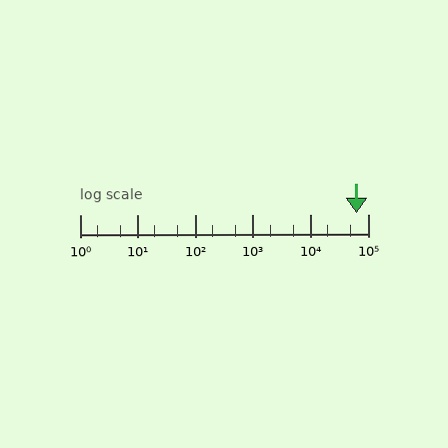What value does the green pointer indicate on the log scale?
The pointer indicates approximately 62000.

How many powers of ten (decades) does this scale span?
The scale spans 5 decades, from 1 to 100000.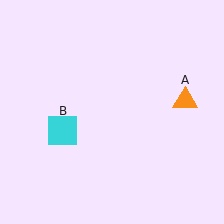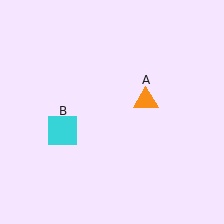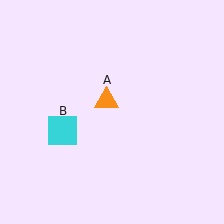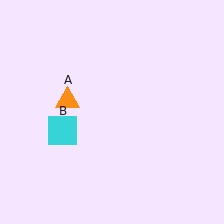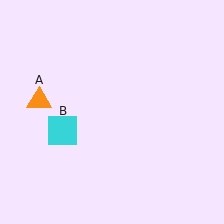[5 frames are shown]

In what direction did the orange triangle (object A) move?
The orange triangle (object A) moved left.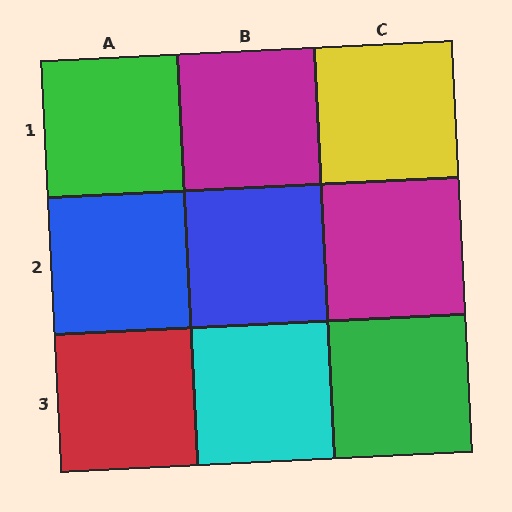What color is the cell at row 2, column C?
Magenta.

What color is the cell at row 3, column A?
Red.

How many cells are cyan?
1 cell is cyan.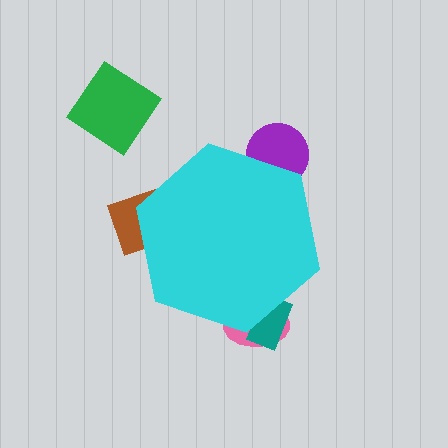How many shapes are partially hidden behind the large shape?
4 shapes are partially hidden.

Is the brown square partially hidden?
Yes, the brown square is partially hidden behind the cyan hexagon.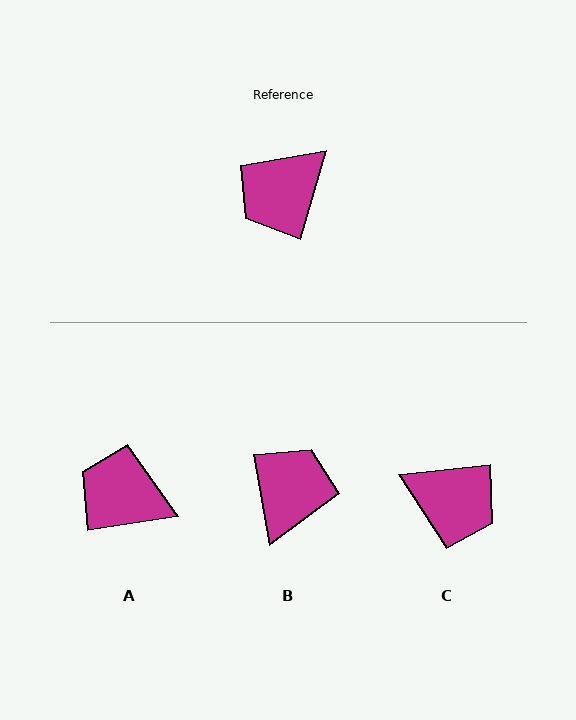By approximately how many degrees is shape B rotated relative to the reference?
Approximately 154 degrees clockwise.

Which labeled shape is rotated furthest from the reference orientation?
B, about 154 degrees away.